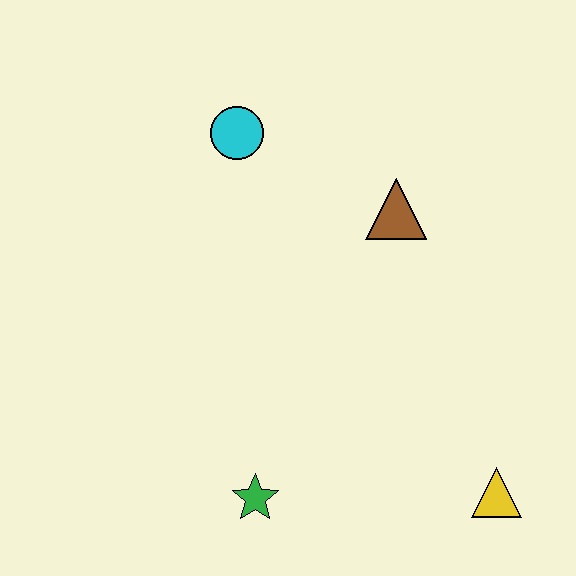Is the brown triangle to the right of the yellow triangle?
No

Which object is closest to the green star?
The yellow triangle is closest to the green star.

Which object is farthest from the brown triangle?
The green star is farthest from the brown triangle.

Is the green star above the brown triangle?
No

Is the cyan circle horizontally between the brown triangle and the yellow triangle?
No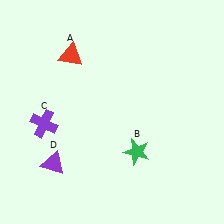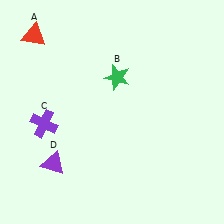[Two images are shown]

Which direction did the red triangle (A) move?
The red triangle (A) moved left.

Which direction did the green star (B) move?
The green star (B) moved up.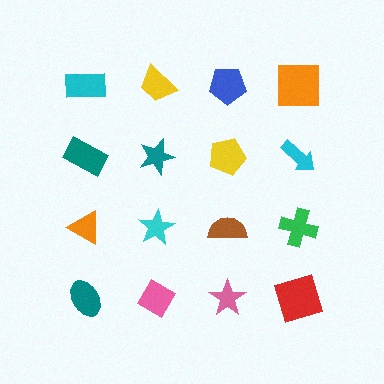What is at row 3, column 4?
A green cross.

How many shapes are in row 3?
4 shapes.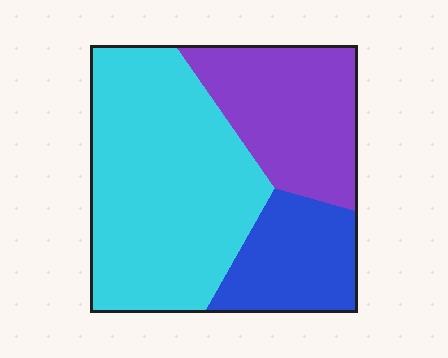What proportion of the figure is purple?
Purple covers around 30% of the figure.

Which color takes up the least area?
Blue, at roughly 20%.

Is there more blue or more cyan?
Cyan.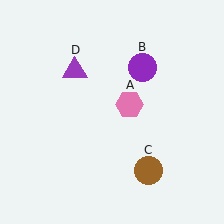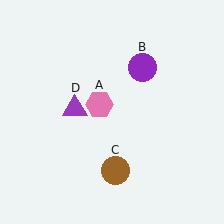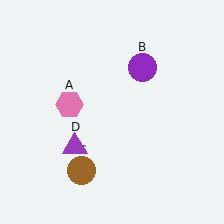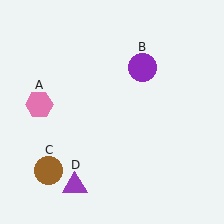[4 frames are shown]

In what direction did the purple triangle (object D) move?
The purple triangle (object D) moved down.